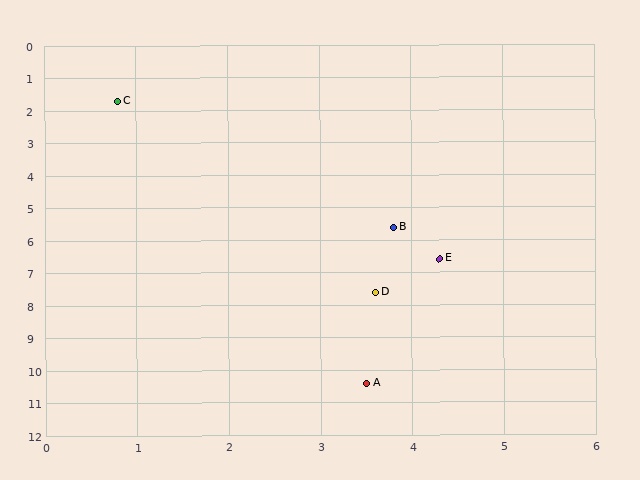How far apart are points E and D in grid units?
Points E and D are about 1.2 grid units apart.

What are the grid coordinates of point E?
Point E is at approximately (4.3, 6.6).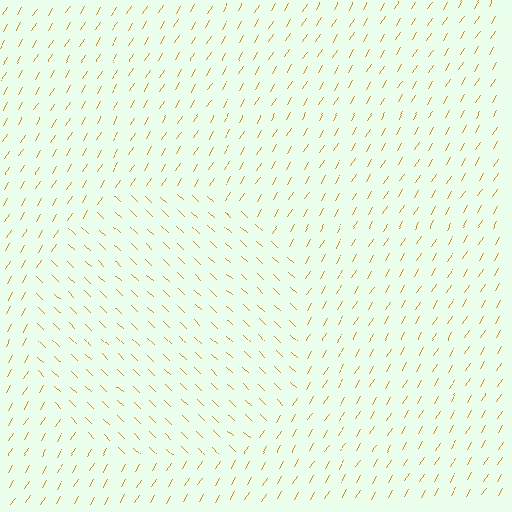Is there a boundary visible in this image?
Yes, there is a texture boundary formed by a change in line orientation.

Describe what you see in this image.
The image is filled with small orange line segments. A circle region in the image has lines oriented differently from the surrounding lines, creating a visible texture boundary.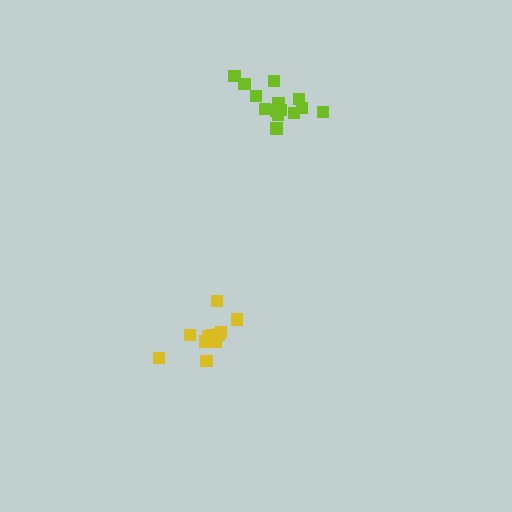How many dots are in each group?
Group 1: 14 dots, Group 2: 11 dots (25 total).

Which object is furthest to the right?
The lime cluster is rightmost.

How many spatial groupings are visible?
There are 2 spatial groupings.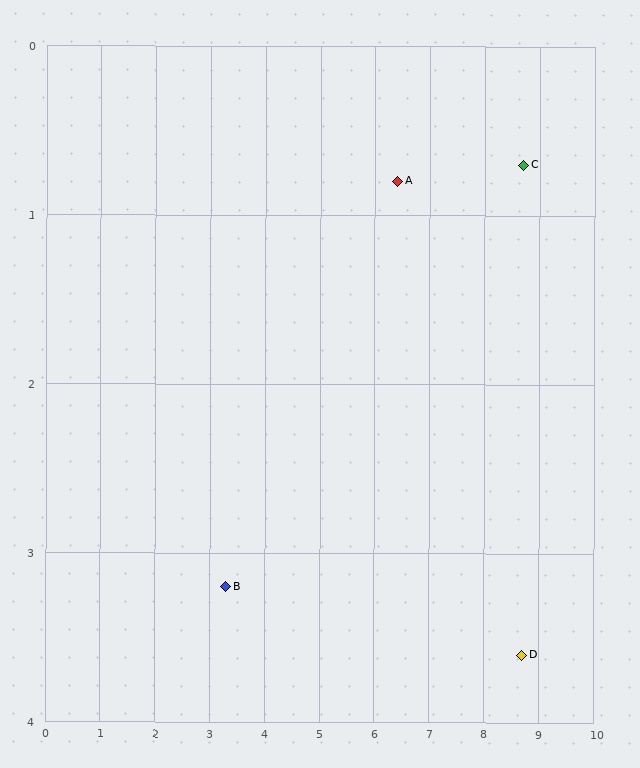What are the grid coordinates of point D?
Point D is at approximately (8.7, 3.6).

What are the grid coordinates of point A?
Point A is at approximately (6.4, 0.8).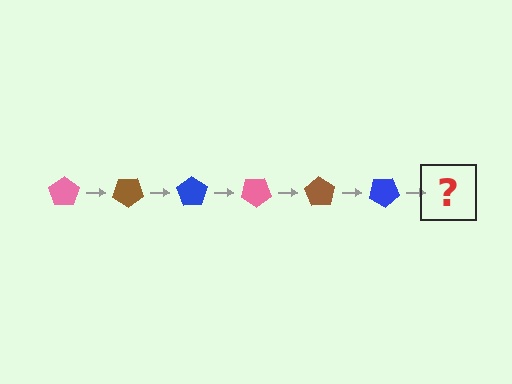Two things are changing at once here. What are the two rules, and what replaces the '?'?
The two rules are that it rotates 35 degrees each step and the color cycles through pink, brown, and blue. The '?' should be a pink pentagon, rotated 210 degrees from the start.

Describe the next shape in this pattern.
It should be a pink pentagon, rotated 210 degrees from the start.